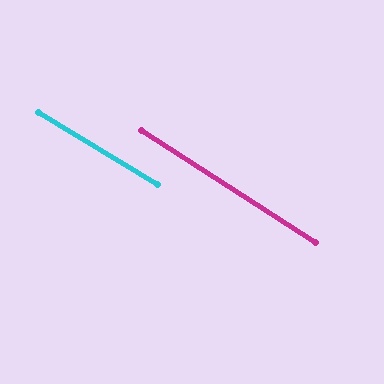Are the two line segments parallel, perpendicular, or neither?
Parallel — their directions differ by only 1.9°.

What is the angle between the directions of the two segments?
Approximately 2 degrees.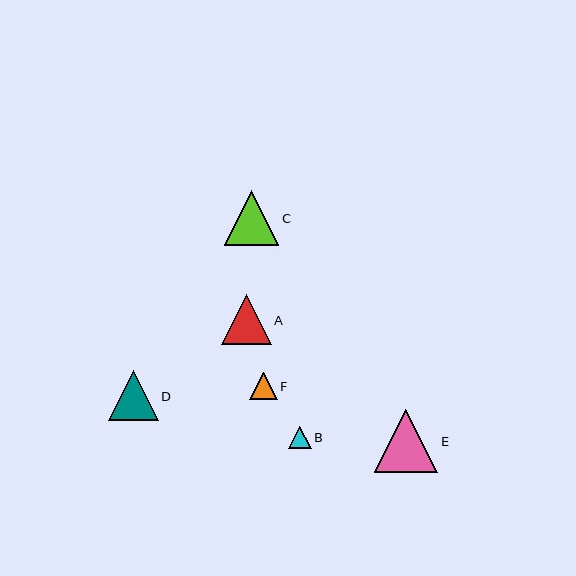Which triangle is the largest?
Triangle E is the largest with a size of approximately 63 pixels.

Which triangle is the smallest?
Triangle B is the smallest with a size of approximately 23 pixels.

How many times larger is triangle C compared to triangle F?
Triangle C is approximately 2.0 times the size of triangle F.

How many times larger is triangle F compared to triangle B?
Triangle F is approximately 1.2 times the size of triangle B.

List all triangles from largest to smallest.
From largest to smallest: E, C, D, A, F, B.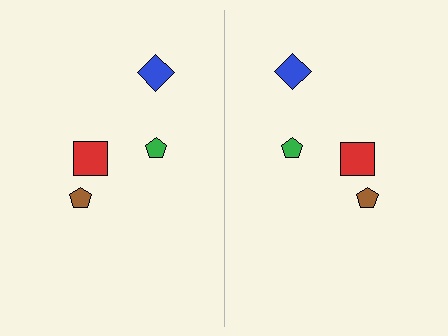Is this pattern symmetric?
Yes, this pattern has bilateral (reflection) symmetry.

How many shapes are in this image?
There are 8 shapes in this image.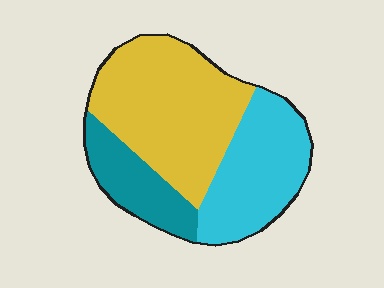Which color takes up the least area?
Teal, at roughly 20%.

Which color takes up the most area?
Yellow, at roughly 50%.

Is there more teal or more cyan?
Cyan.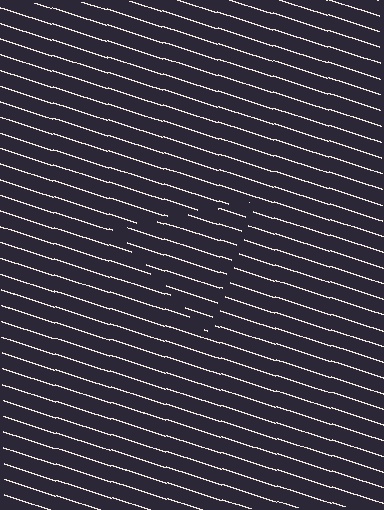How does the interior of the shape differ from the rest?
The interior of the shape contains the same grating, shifted by half a period — the contour is defined by the phase discontinuity where line-ends from the inner and outer gratings abut.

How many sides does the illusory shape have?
3 sides — the line-ends trace a triangle.